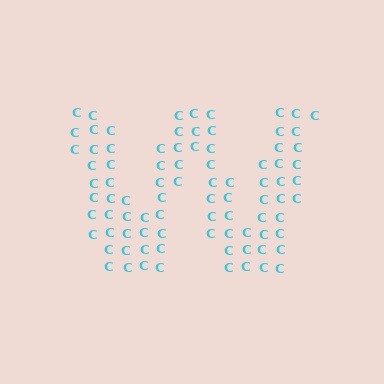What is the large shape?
The large shape is the letter W.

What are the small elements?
The small elements are letter C's.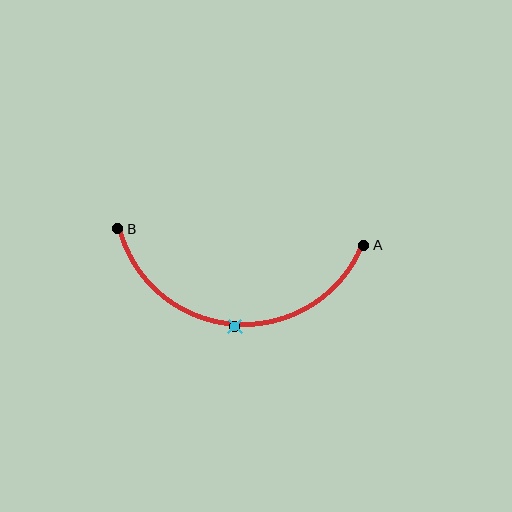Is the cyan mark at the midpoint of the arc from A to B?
Yes. The cyan mark lies on the arc at equal arc-length from both A and B — it is the arc midpoint.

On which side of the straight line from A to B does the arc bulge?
The arc bulges below the straight line connecting A and B.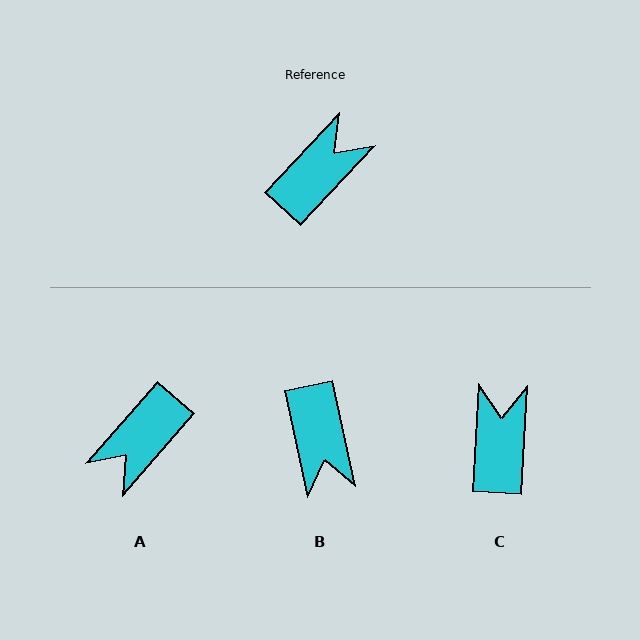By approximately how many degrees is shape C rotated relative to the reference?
Approximately 40 degrees counter-clockwise.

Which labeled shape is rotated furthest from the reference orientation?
A, about 178 degrees away.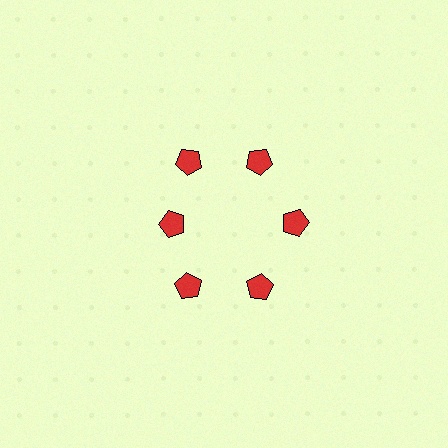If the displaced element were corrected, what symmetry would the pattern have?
It would have 6-fold rotational symmetry — the pattern would map onto itself every 60 degrees.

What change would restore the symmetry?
The symmetry would be restored by moving it outward, back onto the ring so that all 6 pentagons sit at equal angles and equal distance from the center.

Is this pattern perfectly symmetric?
No. The 6 red pentagons are arranged in a ring, but one element near the 9 o'clock position is pulled inward toward the center, breaking the 6-fold rotational symmetry.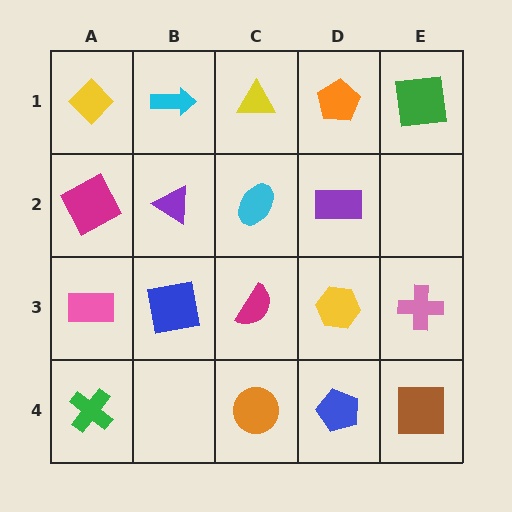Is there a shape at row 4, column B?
No, that cell is empty.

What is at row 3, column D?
A yellow hexagon.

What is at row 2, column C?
A cyan ellipse.